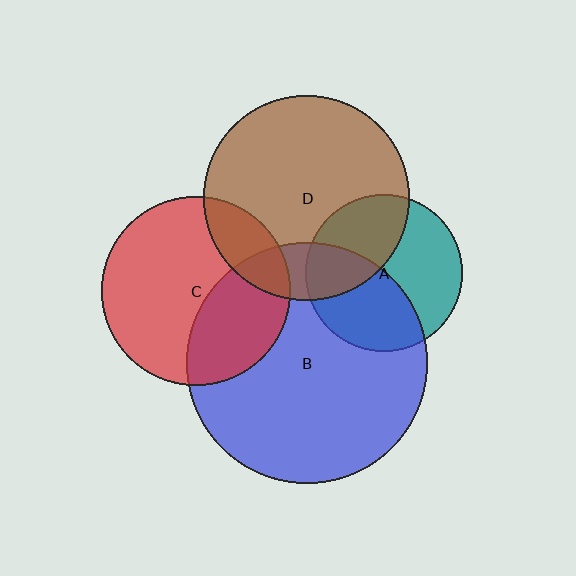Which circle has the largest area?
Circle B (blue).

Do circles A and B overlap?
Yes.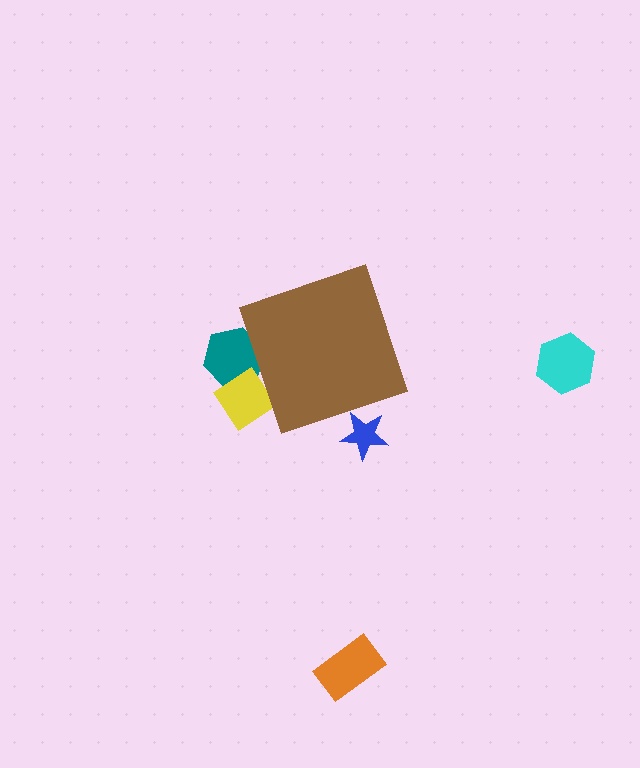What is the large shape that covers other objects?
A brown diamond.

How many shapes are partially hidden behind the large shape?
3 shapes are partially hidden.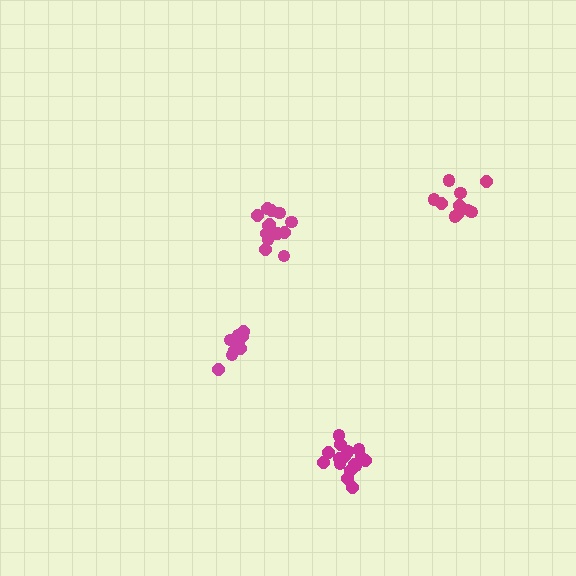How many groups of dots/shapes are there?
There are 4 groups.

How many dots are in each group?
Group 1: 12 dots, Group 2: 16 dots, Group 3: 10 dots, Group 4: 14 dots (52 total).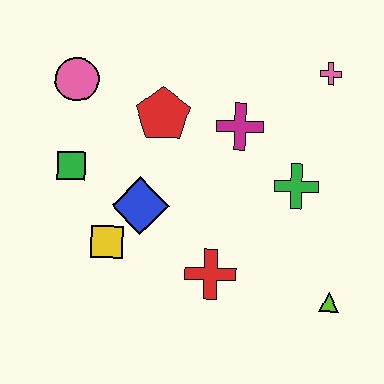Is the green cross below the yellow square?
No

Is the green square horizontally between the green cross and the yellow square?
No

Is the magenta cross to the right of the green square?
Yes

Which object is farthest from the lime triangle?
The pink circle is farthest from the lime triangle.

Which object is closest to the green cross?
The magenta cross is closest to the green cross.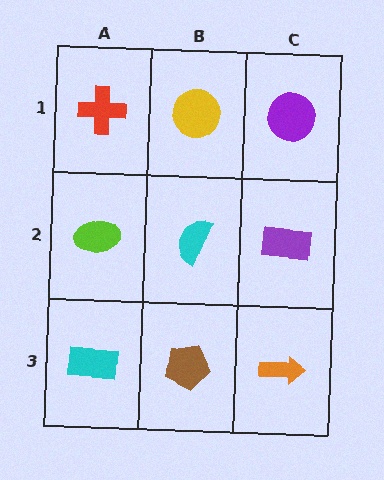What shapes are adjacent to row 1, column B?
A cyan semicircle (row 2, column B), a red cross (row 1, column A), a purple circle (row 1, column C).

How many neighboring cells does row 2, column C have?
3.